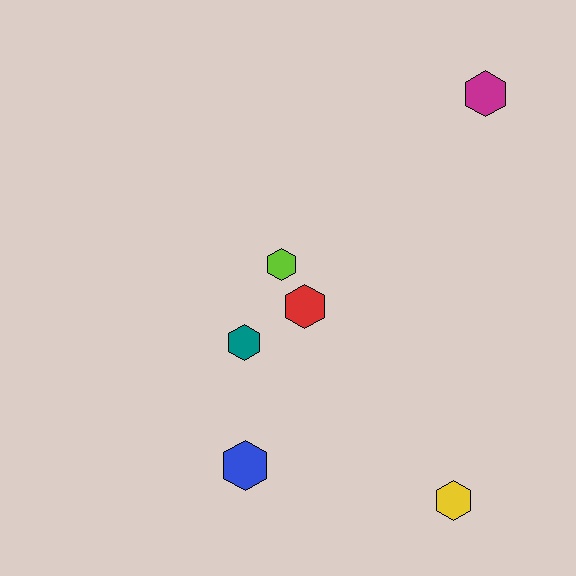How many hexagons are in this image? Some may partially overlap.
There are 6 hexagons.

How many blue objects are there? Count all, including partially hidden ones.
There is 1 blue object.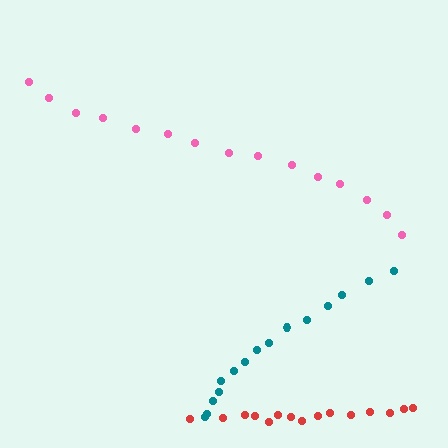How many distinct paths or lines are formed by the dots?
There are 3 distinct paths.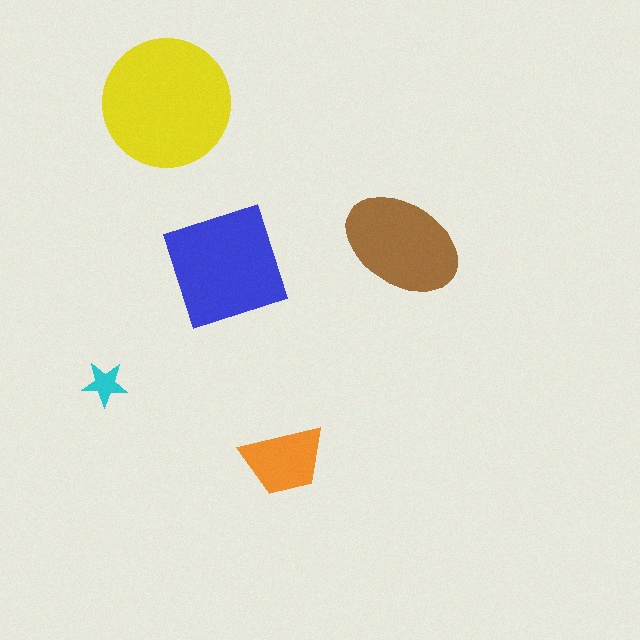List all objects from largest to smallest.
The yellow circle, the blue square, the brown ellipse, the orange trapezoid, the cyan star.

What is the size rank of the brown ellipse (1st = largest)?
3rd.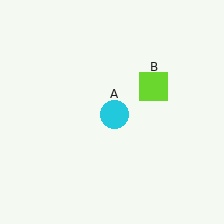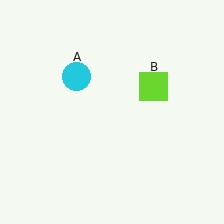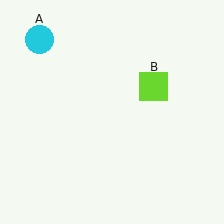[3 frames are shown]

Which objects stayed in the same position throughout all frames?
Lime square (object B) remained stationary.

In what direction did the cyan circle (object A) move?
The cyan circle (object A) moved up and to the left.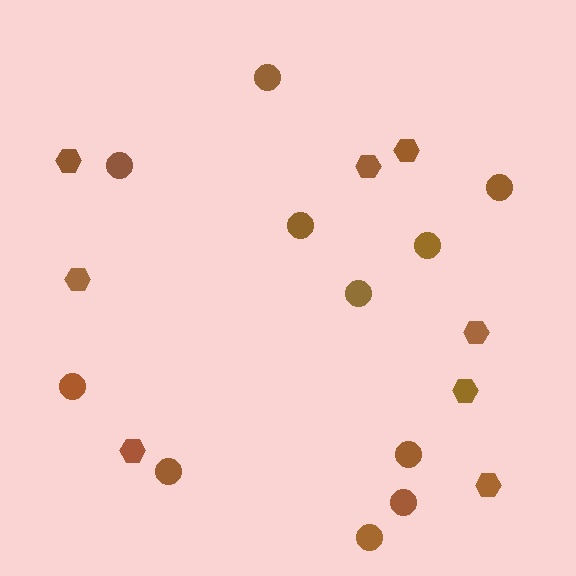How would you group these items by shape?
There are 2 groups: one group of hexagons (8) and one group of circles (11).